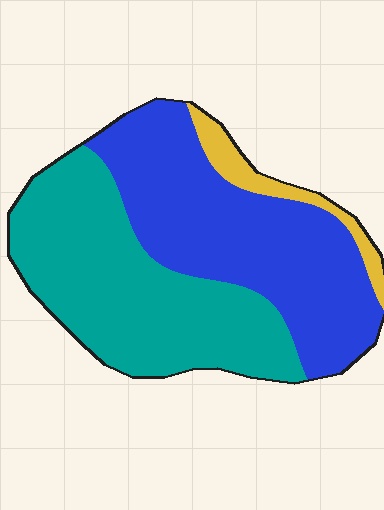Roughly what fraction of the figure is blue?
Blue takes up between a third and a half of the figure.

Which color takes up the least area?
Yellow, at roughly 5%.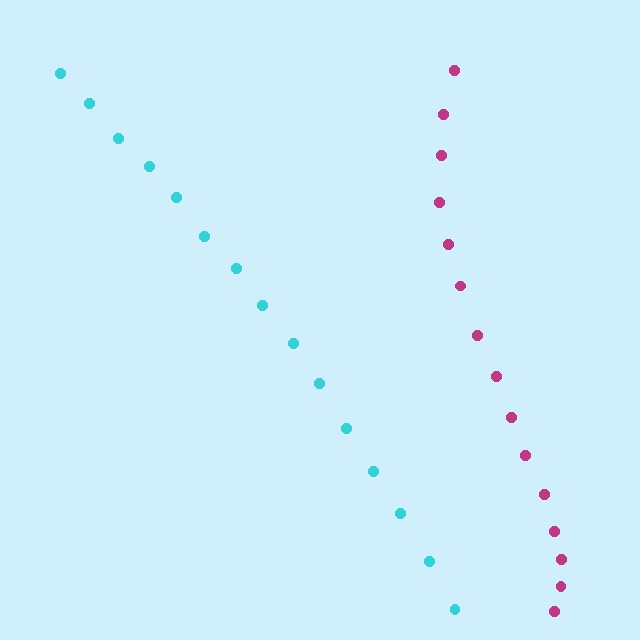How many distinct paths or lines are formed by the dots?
There are 2 distinct paths.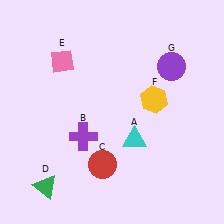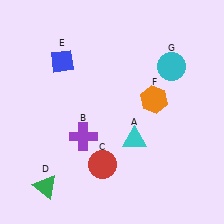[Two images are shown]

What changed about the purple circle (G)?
In Image 1, G is purple. In Image 2, it changed to cyan.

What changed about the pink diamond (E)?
In Image 1, E is pink. In Image 2, it changed to blue.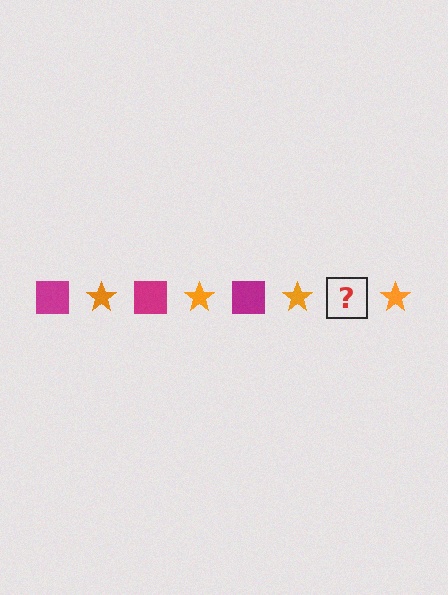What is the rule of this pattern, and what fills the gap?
The rule is that the pattern alternates between magenta square and orange star. The gap should be filled with a magenta square.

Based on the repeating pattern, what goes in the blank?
The blank should be a magenta square.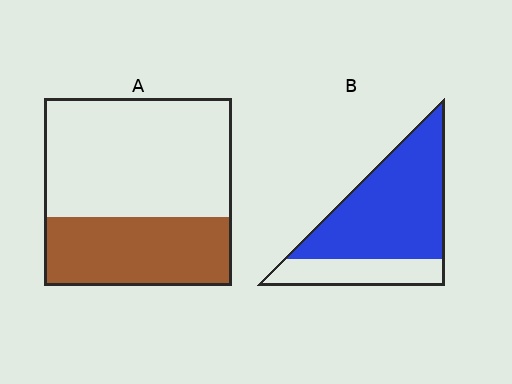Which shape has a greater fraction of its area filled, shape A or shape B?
Shape B.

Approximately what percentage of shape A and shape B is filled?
A is approximately 35% and B is approximately 75%.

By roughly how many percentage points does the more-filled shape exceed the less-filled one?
By roughly 35 percentage points (B over A).